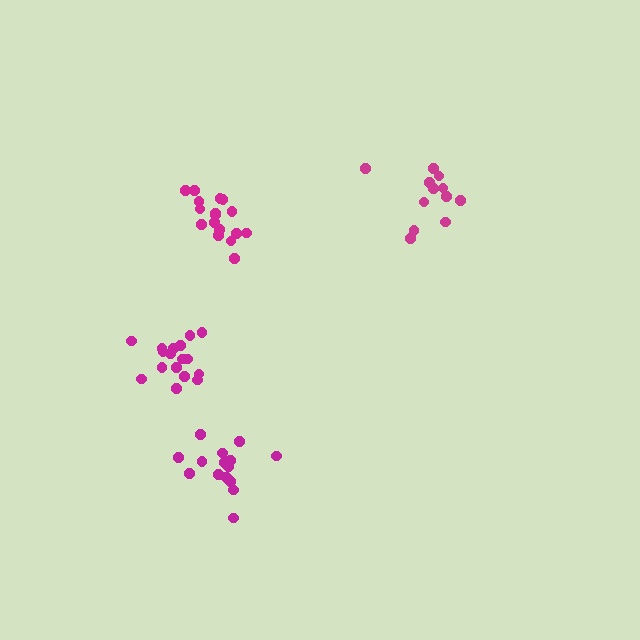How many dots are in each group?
Group 1: 17 dots, Group 2: 17 dots, Group 3: 12 dots, Group 4: 16 dots (62 total).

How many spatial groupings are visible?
There are 4 spatial groupings.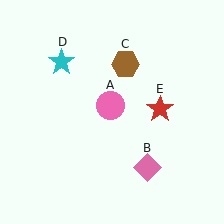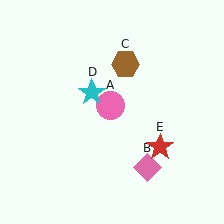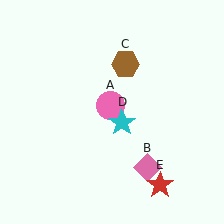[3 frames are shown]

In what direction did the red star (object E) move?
The red star (object E) moved down.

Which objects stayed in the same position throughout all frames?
Pink circle (object A) and pink diamond (object B) and brown hexagon (object C) remained stationary.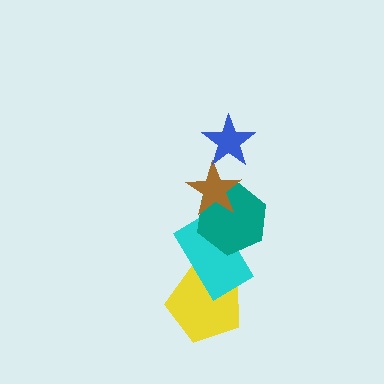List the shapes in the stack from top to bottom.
From top to bottom: the blue star, the brown star, the teal hexagon, the cyan rectangle, the yellow pentagon.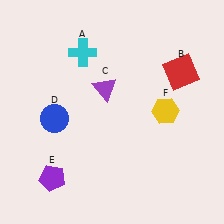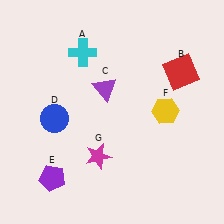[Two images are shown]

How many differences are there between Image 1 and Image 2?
There is 1 difference between the two images.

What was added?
A magenta star (G) was added in Image 2.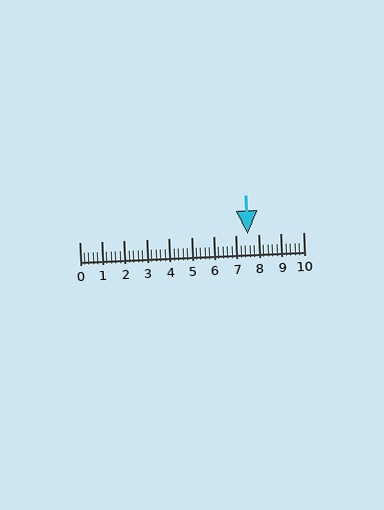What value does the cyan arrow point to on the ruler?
The cyan arrow points to approximately 7.5.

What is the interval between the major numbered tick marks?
The major tick marks are spaced 1 units apart.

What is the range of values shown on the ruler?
The ruler shows values from 0 to 10.